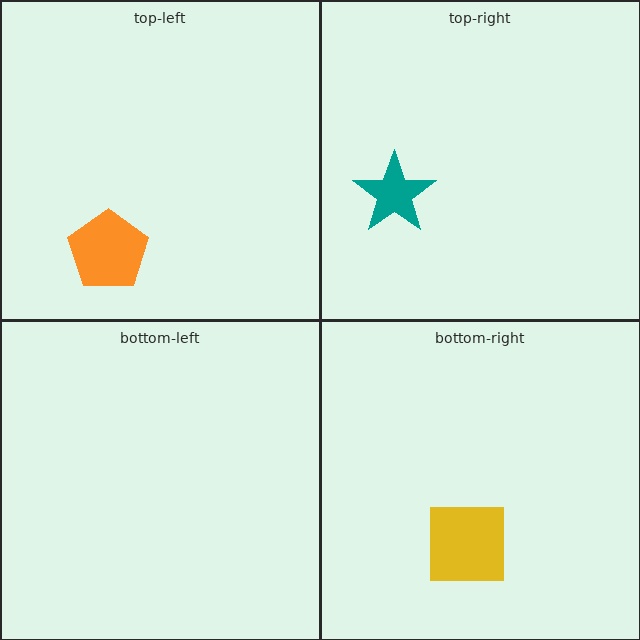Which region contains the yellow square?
The bottom-right region.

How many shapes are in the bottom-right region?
1.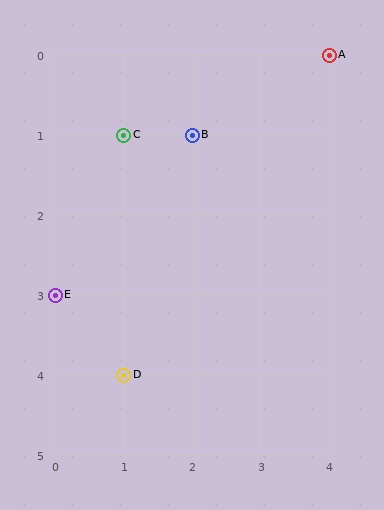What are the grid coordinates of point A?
Point A is at grid coordinates (4, 0).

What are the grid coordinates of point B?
Point B is at grid coordinates (2, 1).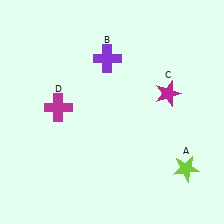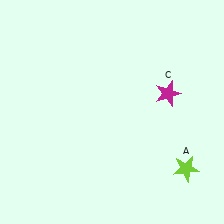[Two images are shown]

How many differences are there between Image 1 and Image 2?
There are 2 differences between the two images.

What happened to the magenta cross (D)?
The magenta cross (D) was removed in Image 2. It was in the top-left area of Image 1.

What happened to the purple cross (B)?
The purple cross (B) was removed in Image 2. It was in the top-left area of Image 1.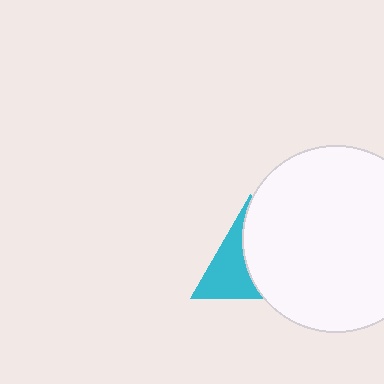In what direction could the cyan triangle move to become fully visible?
The cyan triangle could move left. That would shift it out from behind the white circle entirely.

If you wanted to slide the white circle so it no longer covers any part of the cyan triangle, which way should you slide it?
Slide it right — that is the most direct way to separate the two shapes.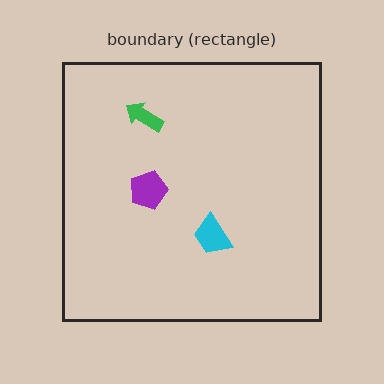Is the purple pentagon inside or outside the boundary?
Inside.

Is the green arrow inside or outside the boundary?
Inside.